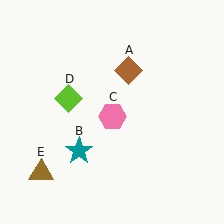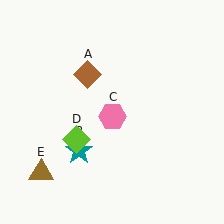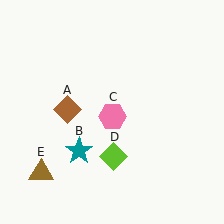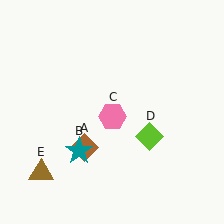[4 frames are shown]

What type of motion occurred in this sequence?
The brown diamond (object A), lime diamond (object D) rotated counterclockwise around the center of the scene.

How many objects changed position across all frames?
2 objects changed position: brown diamond (object A), lime diamond (object D).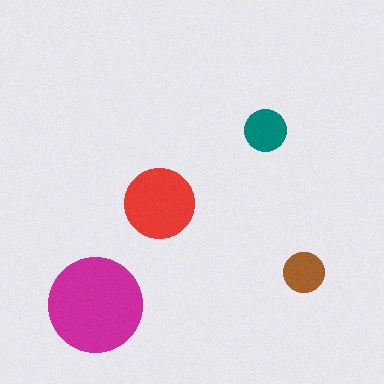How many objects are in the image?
There are 4 objects in the image.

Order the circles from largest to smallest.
the magenta one, the red one, the teal one, the brown one.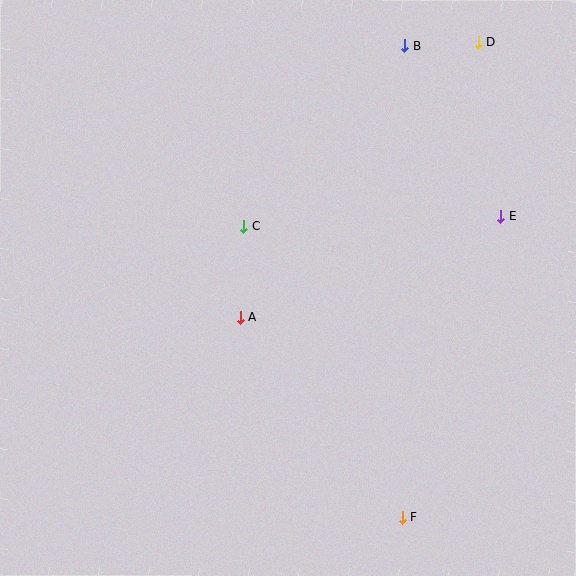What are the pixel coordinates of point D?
Point D is at (478, 42).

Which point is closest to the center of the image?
Point A at (240, 317) is closest to the center.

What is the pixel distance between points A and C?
The distance between A and C is 91 pixels.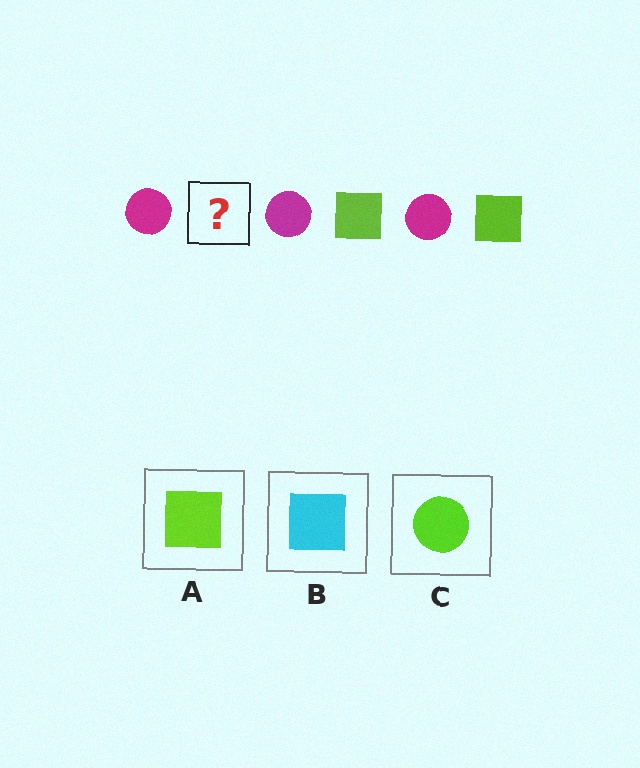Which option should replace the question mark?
Option A.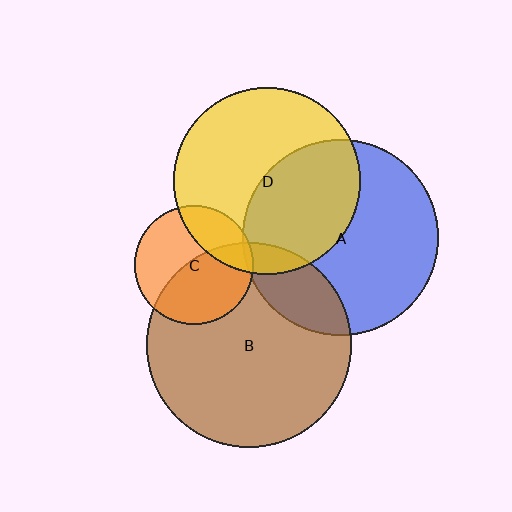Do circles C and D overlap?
Yes.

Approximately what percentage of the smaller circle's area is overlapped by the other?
Approximately 25%.